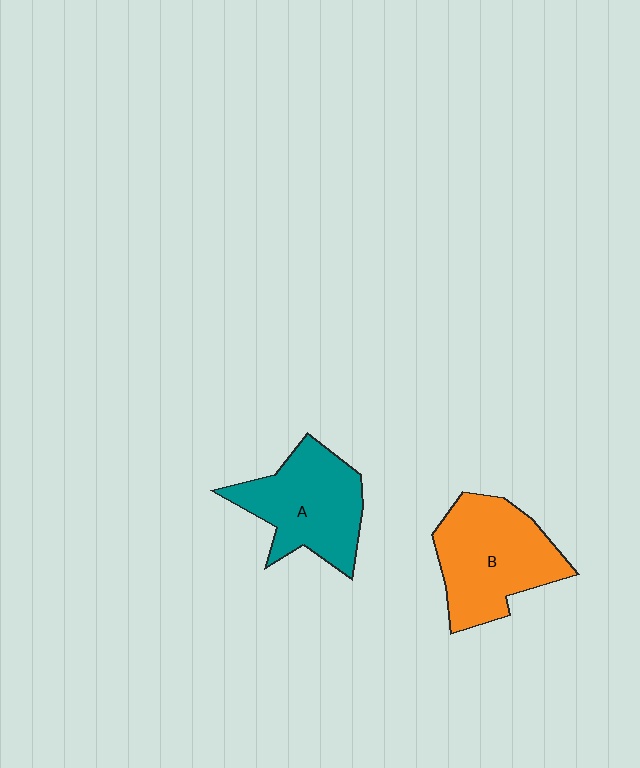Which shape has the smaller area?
Shape A (teal).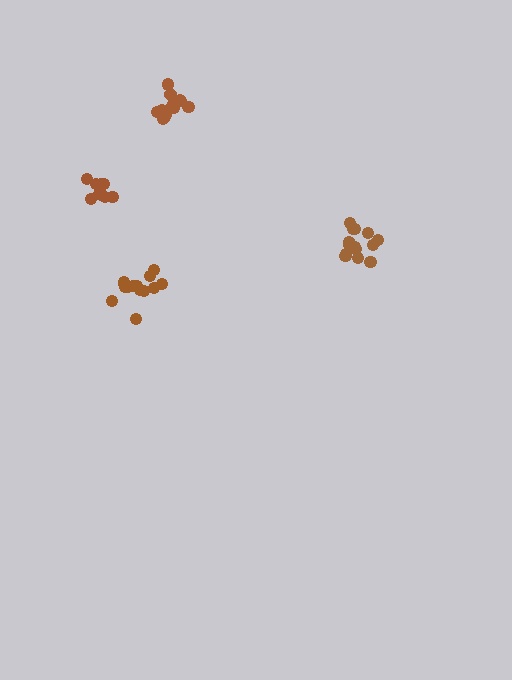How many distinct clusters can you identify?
There are 4 distinct clusters.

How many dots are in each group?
Group 1: 15 dots, Group 2: 13 dots, Group 3: 14 dots, Group 4: 10 dots (52 total).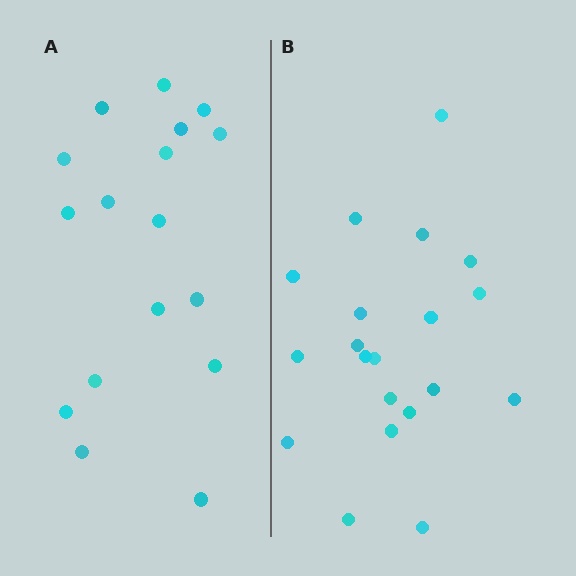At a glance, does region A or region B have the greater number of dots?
Region B (the right region) has more dots.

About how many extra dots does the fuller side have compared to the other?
Region B has just a few more — roughly 2 or 3 more dots than region A.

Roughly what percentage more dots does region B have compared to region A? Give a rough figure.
About 20% more.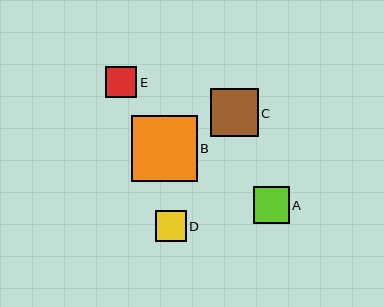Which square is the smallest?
Square D is the smallest with a size of approximately 31 pixels.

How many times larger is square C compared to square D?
Square C is approximately 1.5 times the size of square D.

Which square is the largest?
Square B is the largest with a size of approximately 66 pixels.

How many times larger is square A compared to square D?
Square A is approximately 1.2 times the size of square D.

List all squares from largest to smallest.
From largest to smallest: B, C, A, E, D.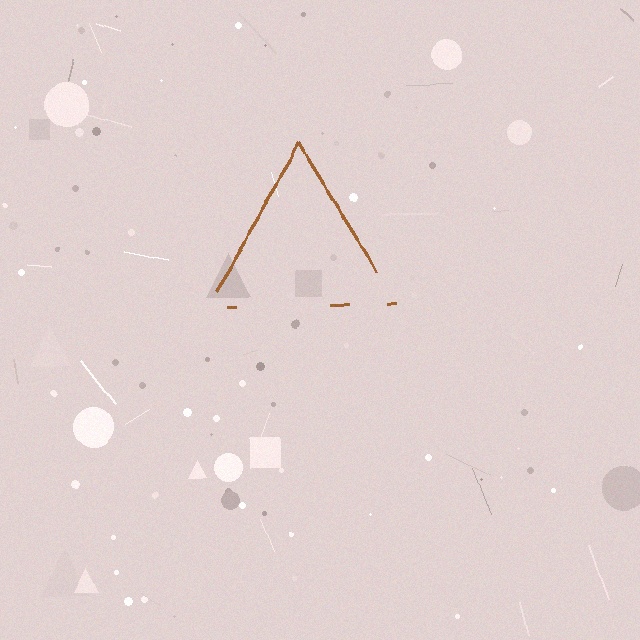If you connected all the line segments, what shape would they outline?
They would outline a triangle.